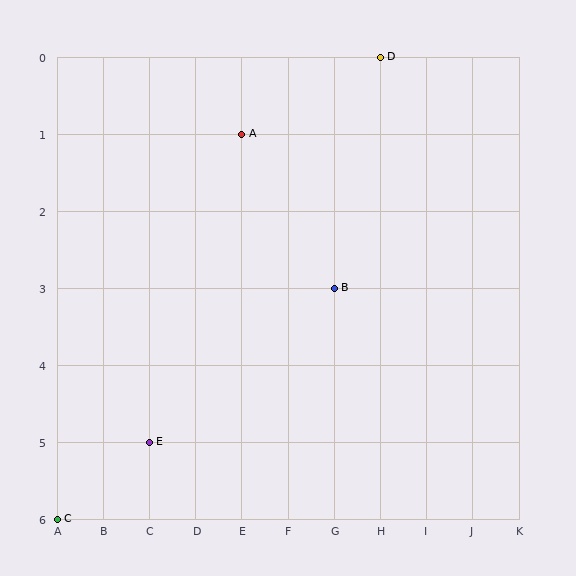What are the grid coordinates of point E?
Point E is at grid coordinates (C, 5).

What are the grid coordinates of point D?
Point D is at grid coordinates (H, 0).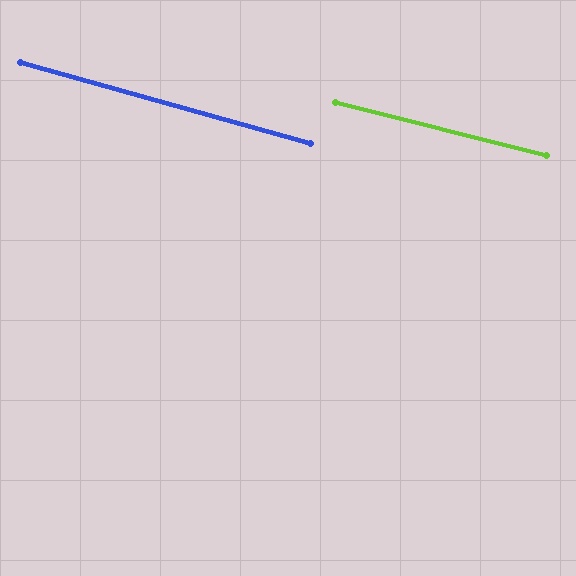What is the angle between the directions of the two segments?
Approximately 2 degrees.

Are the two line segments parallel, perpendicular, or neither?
Parallel — their directions differ by only 1.5°.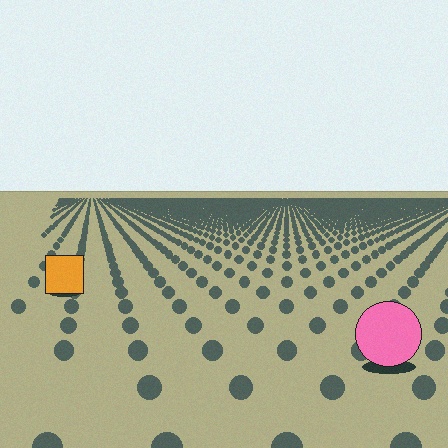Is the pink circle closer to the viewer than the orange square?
Yes. The pink circle is closer — you can tell from the texture gradient: the ground texture is coarser near it.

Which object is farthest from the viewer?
The orange square is farthest from the viewer. It appears smaller and the ground texture around it is denser.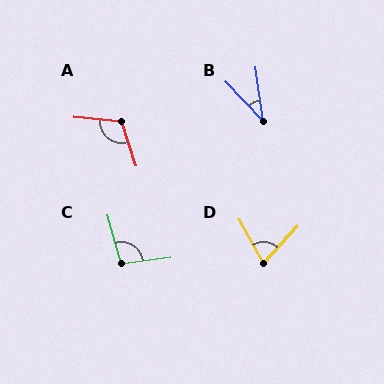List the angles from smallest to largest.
B (36°), D (72°), C (97°), A (113°).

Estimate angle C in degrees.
Approximately 97 degrees.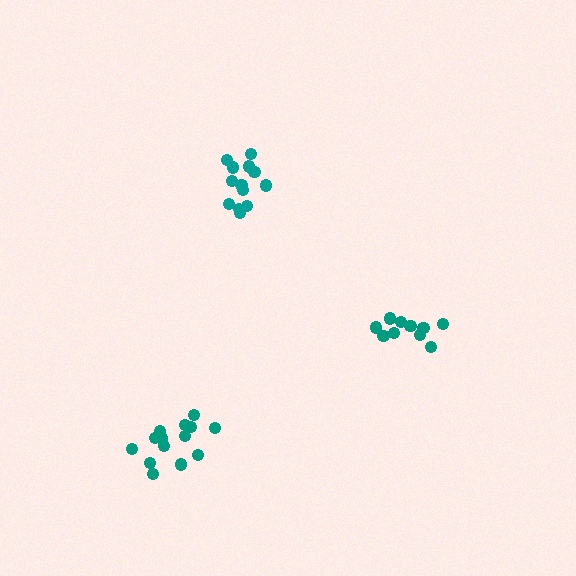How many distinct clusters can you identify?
There are 3 distinct clusters.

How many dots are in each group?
Group 1: 11 dots, Group 2: 14 dots, Group 3: 13 dots (38 total).